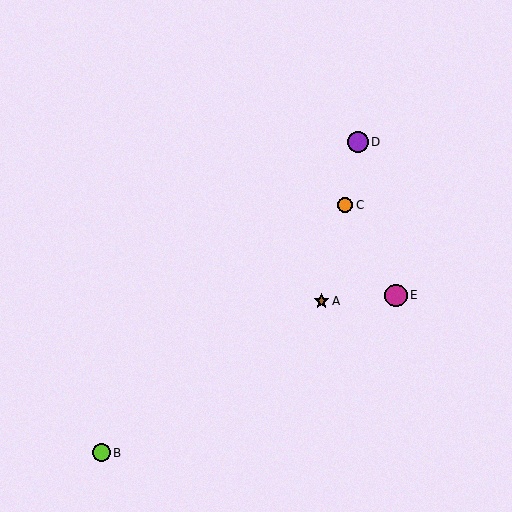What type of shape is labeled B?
Shape B is a lime circle.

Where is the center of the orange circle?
The center of the orange circle is at (345, 205).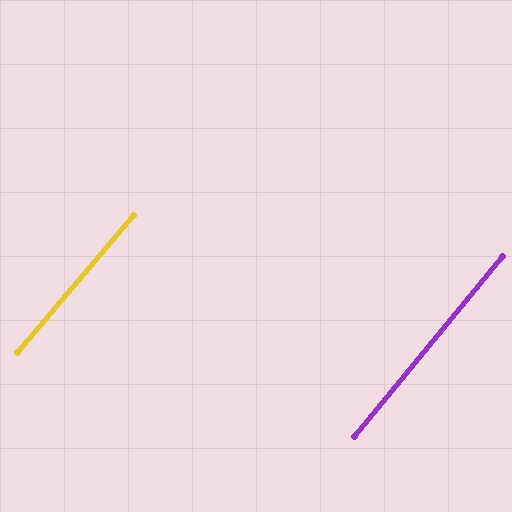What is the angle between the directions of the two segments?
Approximately 1 degree.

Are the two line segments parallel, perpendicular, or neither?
Parallel — their directions differ by only 0.8°.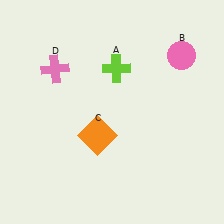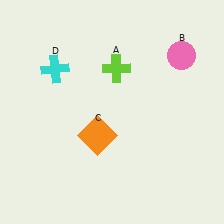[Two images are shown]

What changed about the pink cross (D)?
In Image 1, D is pink. In Image 2, it changed to cyan.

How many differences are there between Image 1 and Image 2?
There is 1 difference between the two images.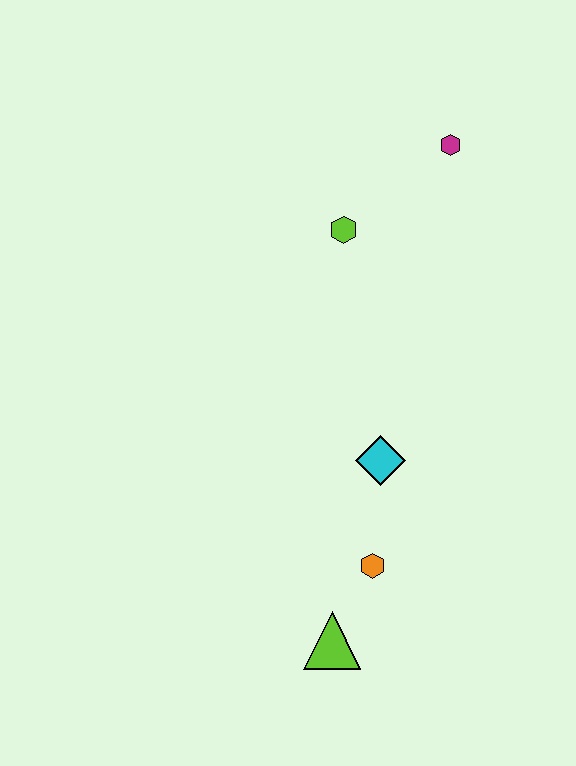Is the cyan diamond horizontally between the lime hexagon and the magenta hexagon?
Yes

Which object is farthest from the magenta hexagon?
The lime triangle is farthest from the magenta hexagon.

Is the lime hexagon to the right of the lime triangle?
Yes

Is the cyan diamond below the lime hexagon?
Yes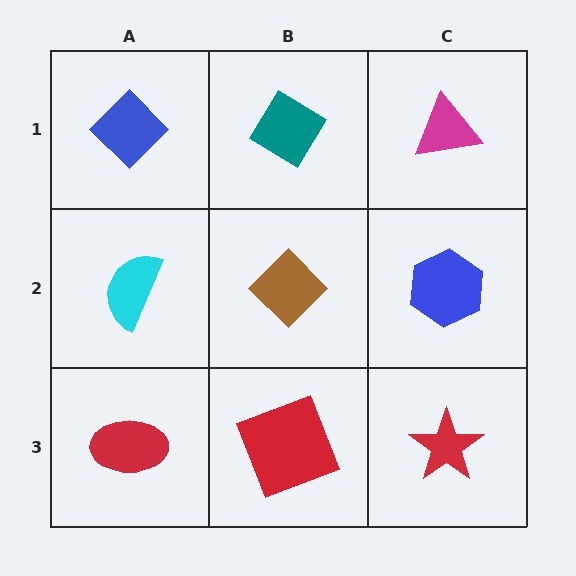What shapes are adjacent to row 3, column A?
A cyan semicircle (row 2, column A), a red square (row 3, column B).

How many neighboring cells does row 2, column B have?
4.